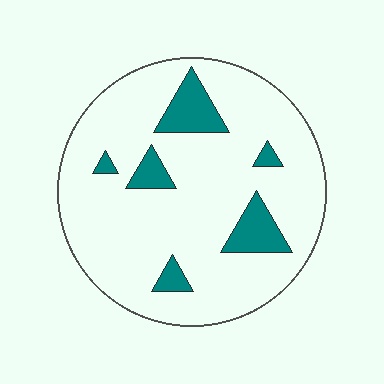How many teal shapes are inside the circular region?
6.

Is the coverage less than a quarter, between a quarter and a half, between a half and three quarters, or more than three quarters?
Less than a quarter.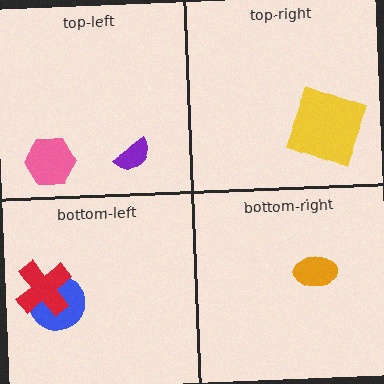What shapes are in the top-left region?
The pink hexagon, the purple semicircle.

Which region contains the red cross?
The bottom-left region.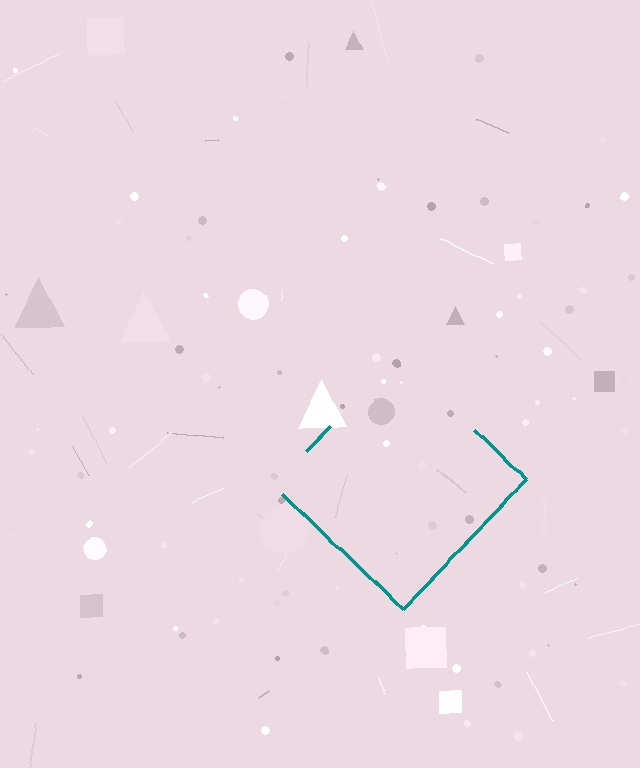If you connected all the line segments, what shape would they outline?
They would outline a diamond.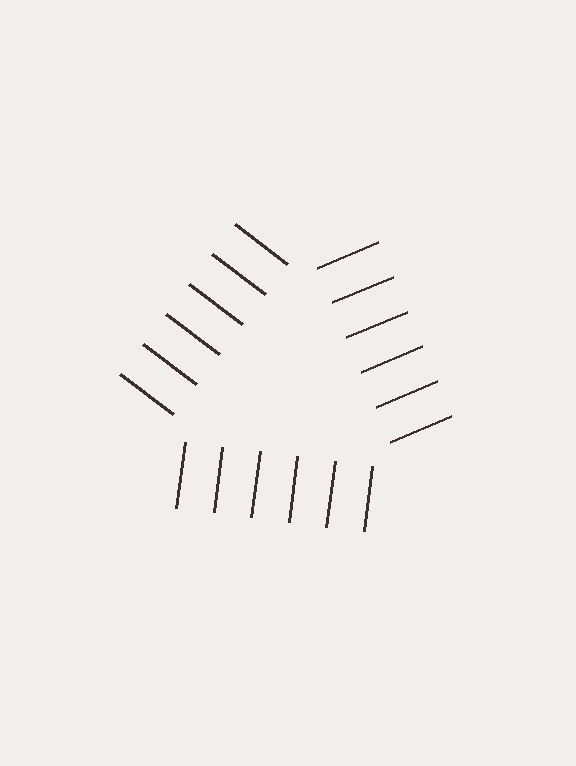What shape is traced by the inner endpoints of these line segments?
An illusory triangle — the line segments terminate on its edges but no continuous stroke is drawn.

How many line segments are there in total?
18 — 6 along each of the 3 edges.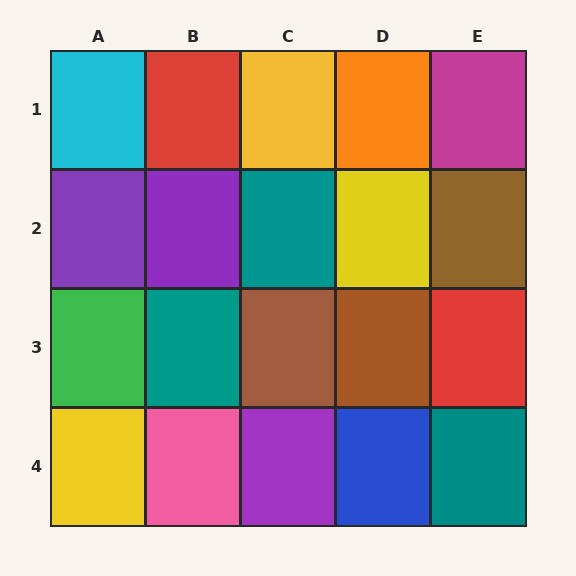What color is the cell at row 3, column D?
Brown.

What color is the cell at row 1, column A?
Cyan.